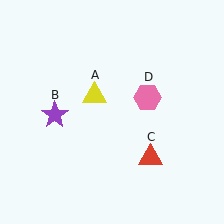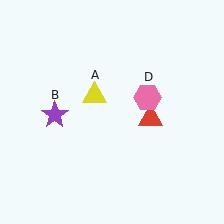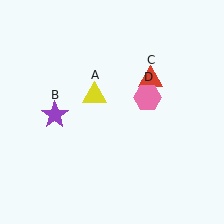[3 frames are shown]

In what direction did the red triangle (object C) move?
The red triangle (object C) moved up.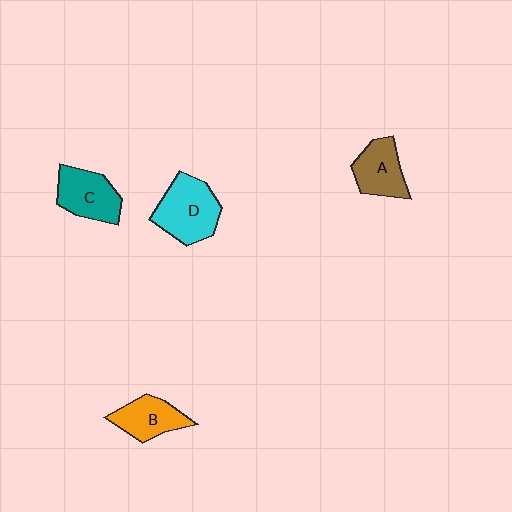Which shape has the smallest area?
Shape B (orange).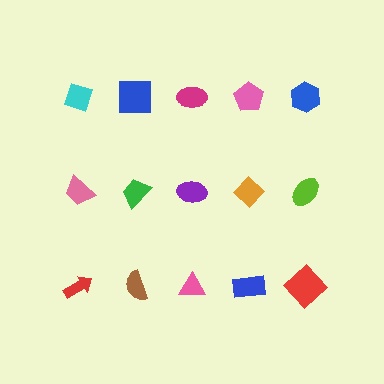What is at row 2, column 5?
A lime ellipse.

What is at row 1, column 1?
A cyan diamond.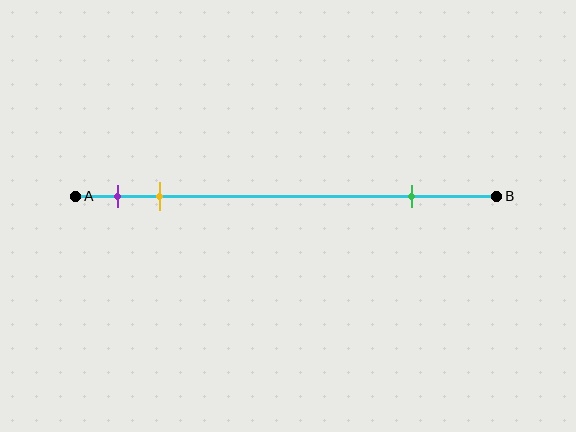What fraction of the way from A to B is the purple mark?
The purple mark is approximately 10% (0.1) of the way from A to B.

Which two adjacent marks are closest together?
The purple and yellow marks are the closest adjacent pair.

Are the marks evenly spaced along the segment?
No, the marks are not evenly spaced.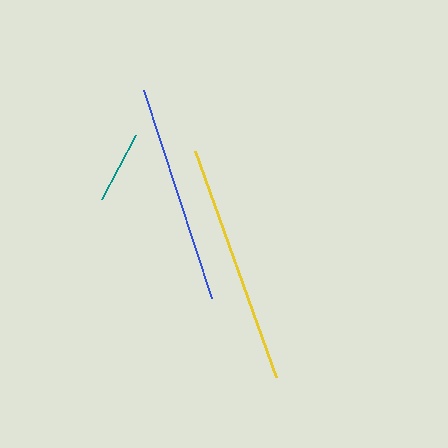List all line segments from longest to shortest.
From longest to shortest: yellow, blue, teal.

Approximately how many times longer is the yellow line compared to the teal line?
The yellow line is approximately 3.3 times the length of the teal line.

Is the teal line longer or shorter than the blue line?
The blue line is longer than the teal line.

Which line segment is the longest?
The yellow line is the longest at approximately 240 pixels.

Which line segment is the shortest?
The teal line is the shortest at approximately 72 pixels.